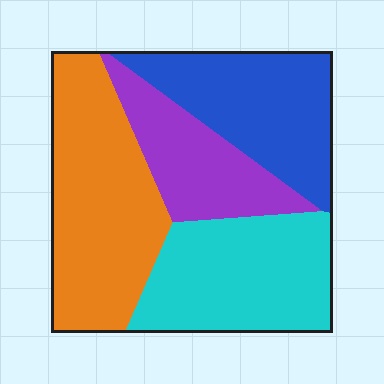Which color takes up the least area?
Purple, at roughly 15%.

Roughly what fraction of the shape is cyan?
Cyan takes up between a quarter and a half of the shape.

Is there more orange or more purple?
Orange.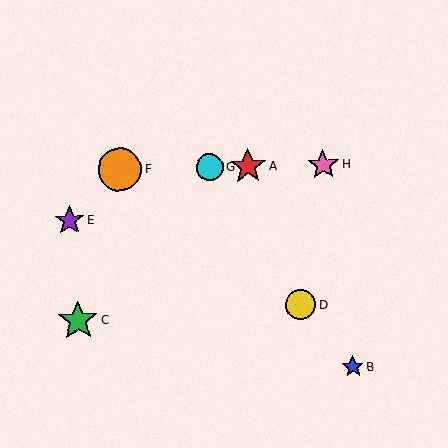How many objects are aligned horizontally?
4 objects (A, F, G, H) are aligned horizontally.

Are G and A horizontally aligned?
Yes, both are at y≈167.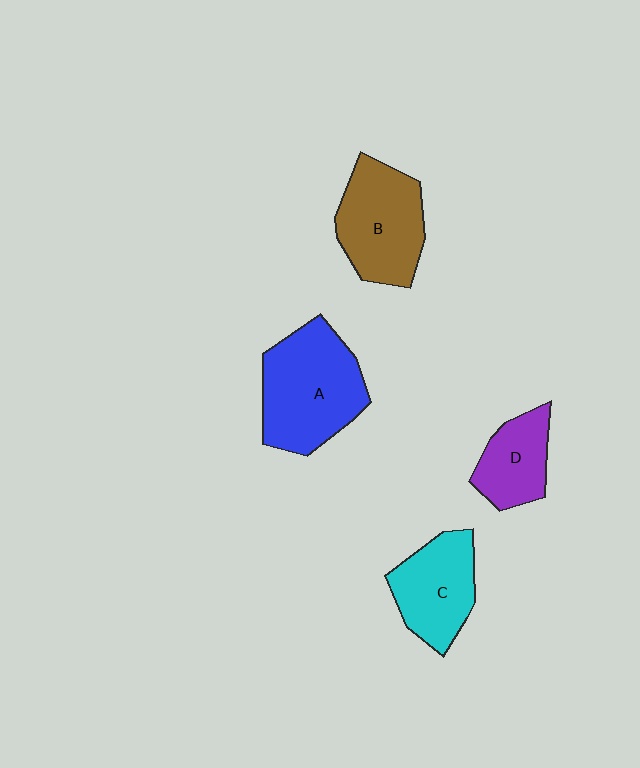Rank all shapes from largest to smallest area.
From largest to smallest: A (blue), B (brown), C (cyan), D (purple).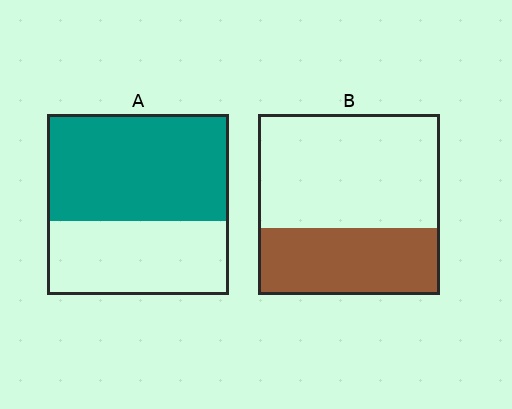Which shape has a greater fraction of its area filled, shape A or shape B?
Shape A.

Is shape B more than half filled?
No.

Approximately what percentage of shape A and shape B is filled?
A is approximately 60% and B is approximately 35%.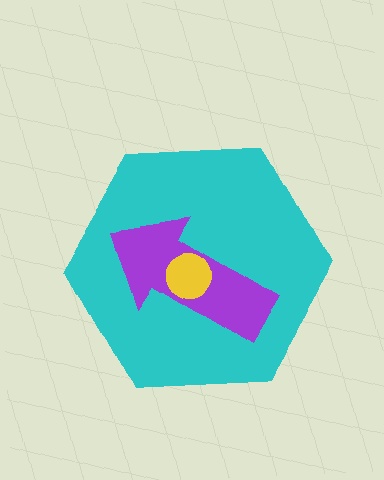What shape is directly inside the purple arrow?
The yellow circle.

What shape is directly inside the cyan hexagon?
The purple arrow.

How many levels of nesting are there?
3.